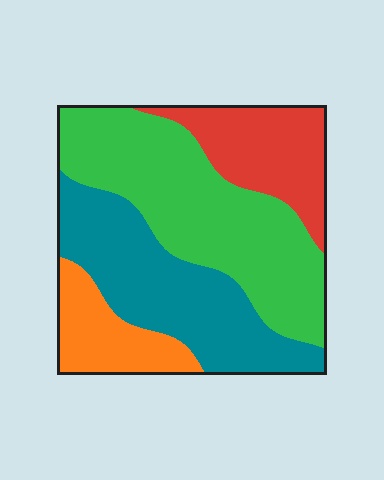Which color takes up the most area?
Green, at roughly 40%.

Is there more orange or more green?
Green.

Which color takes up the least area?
Orange, at roughly 15%.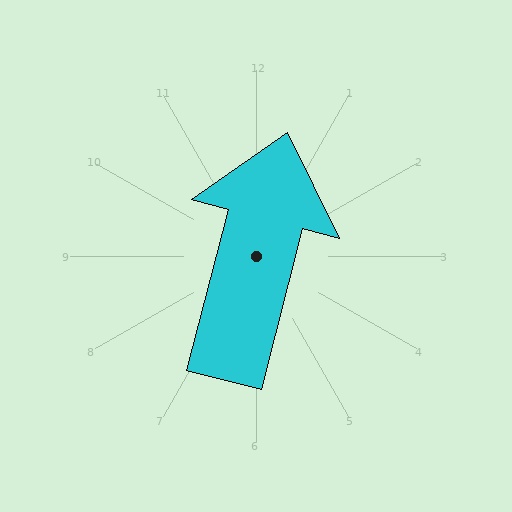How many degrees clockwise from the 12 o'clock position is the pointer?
Approximately 14 degrees.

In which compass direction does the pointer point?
North.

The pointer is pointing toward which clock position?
Roughly 12 o'clock.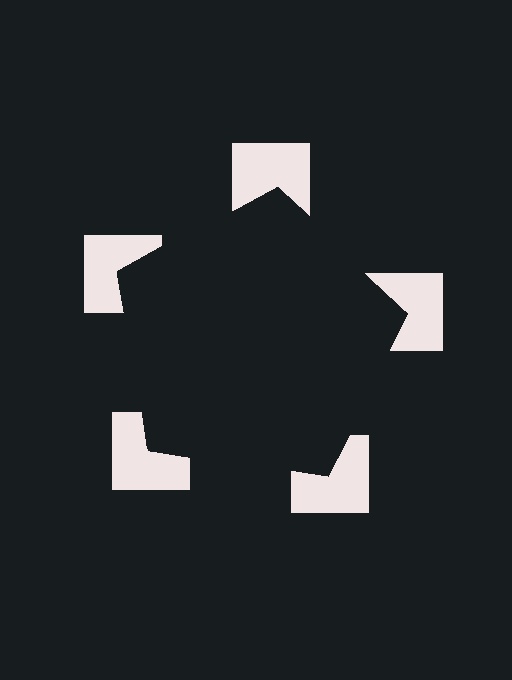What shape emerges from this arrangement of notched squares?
An illusory pentagon — its edges are inferred from the aligned wedge cuts in the notched squares, not physically drawn.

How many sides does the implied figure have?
5 sides.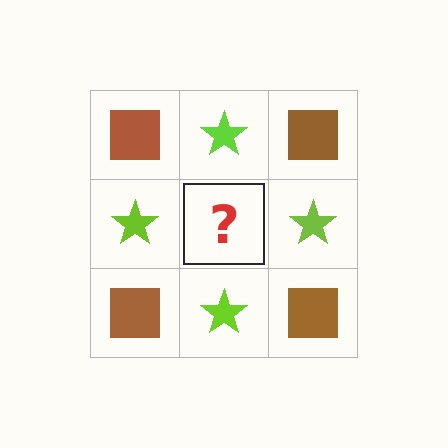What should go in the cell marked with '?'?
The missing cell should contain a brown square.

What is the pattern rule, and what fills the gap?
The rule is that it alternates brown square and lime star in a checkerboard pattern. The gap should be filled with a brown square.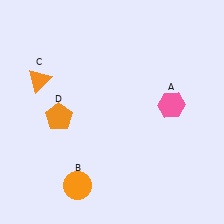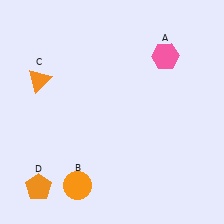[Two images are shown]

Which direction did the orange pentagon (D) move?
The orange pentagon (D) moved down.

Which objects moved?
The objects that moved are: the pink hexagon (A), the orange pentagon (D).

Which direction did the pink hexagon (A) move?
The pink hexagon (A) moved up.